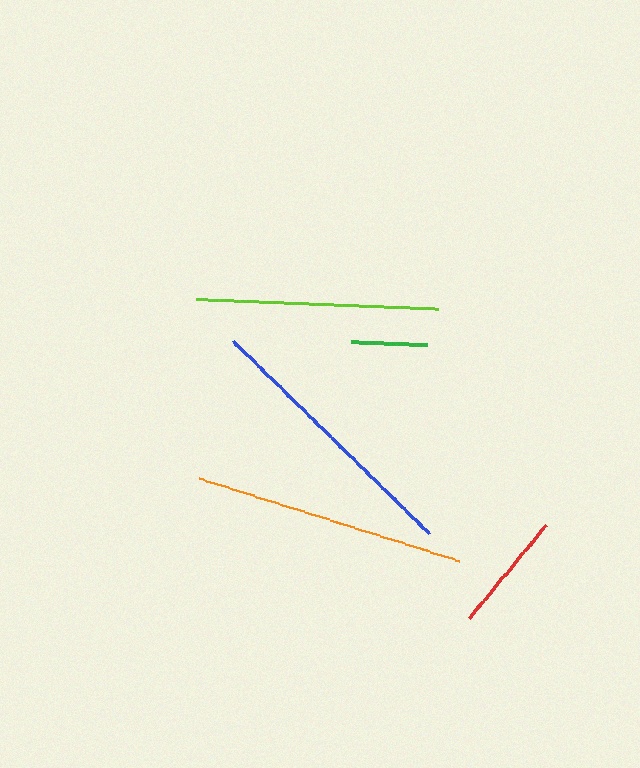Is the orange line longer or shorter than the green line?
The orange line is longer than the green line.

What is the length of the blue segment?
The blue segment is approximately 275 pixels long.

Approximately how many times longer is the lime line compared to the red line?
The lime line is approximately 2.0 times the length of the red line.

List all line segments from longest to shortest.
From longest to shortest: blue, orange, lime, red, green.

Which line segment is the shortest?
The green line is the shortest at approximately 76 pixels.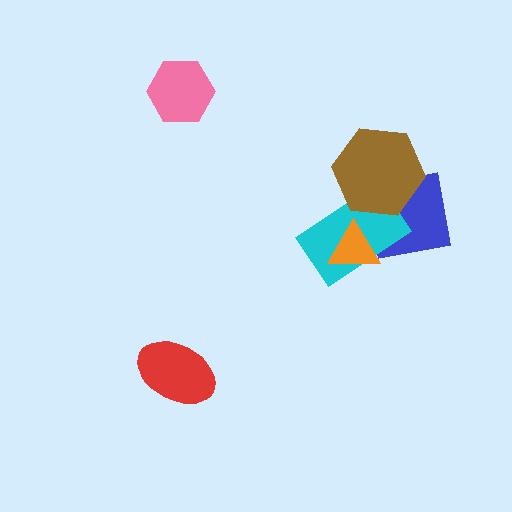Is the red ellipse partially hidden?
No, no other shape covers it.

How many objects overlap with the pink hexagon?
0 objects overlap with the pink hexagon.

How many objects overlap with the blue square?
2 objects overlap with the blue square.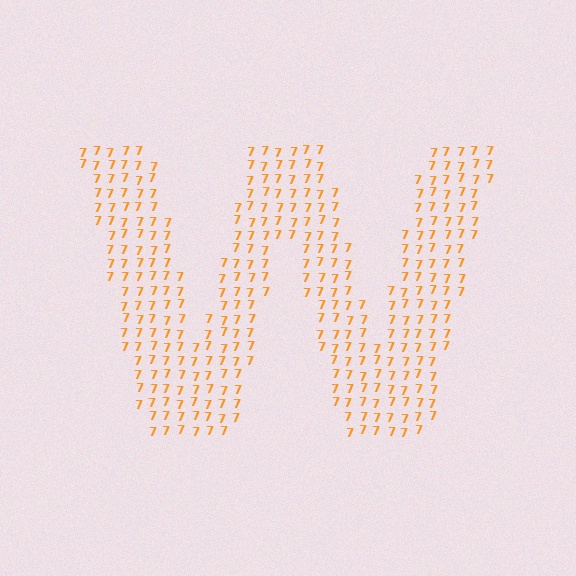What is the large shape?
The large shape is the letter W.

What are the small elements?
The small elements are digit 7's.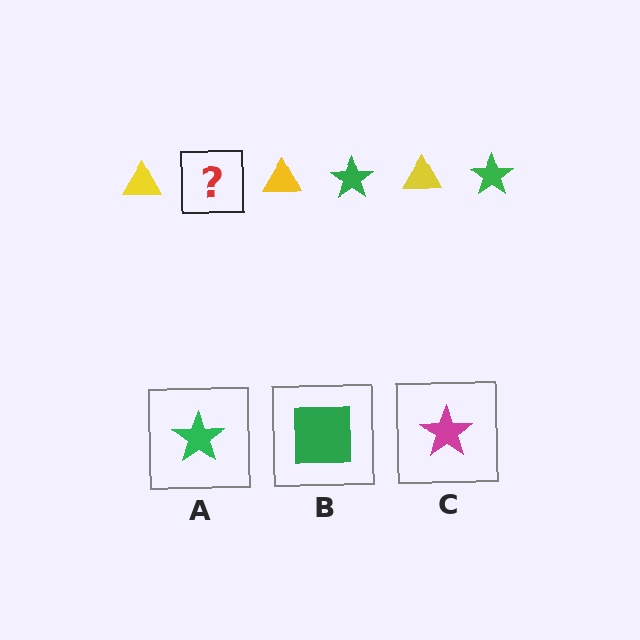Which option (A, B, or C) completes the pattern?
A.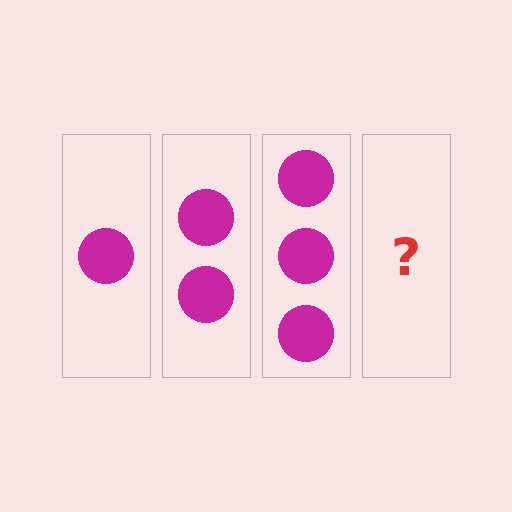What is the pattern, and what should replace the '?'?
The pattern is that each step adds one more circle. The '?' should be 4 circles.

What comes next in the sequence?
The next element should be 4 circles.